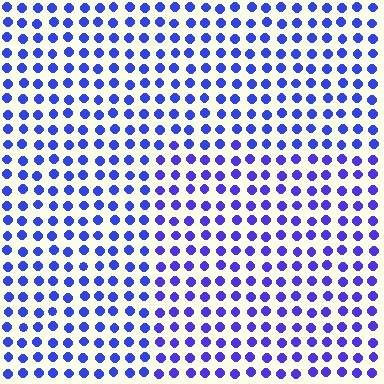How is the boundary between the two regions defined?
The boundary is defined purely by a slight shift in hue (about 16 degrees). Spacing, size, and orientation are identical on both sides.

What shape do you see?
I see a rectangle.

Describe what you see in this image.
The image is filled with small blue elements in a uniform arrangement. A rectangle-shaped region is visible where the elements are tinted to a slightly different hue, forming a subtle color boundary.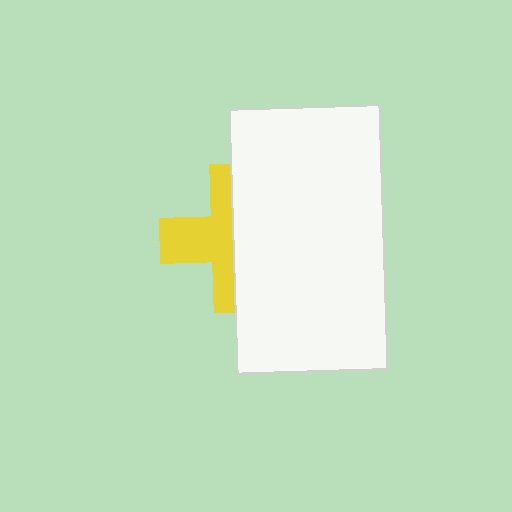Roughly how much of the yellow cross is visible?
About half of it is visible (roughly 49%).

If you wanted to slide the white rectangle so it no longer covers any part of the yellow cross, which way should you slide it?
Slide it right — that is the most direct way to separate the two shapes.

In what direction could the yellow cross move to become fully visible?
The yellow cross could move left. That would shift it out from behind the white rectangle entirely.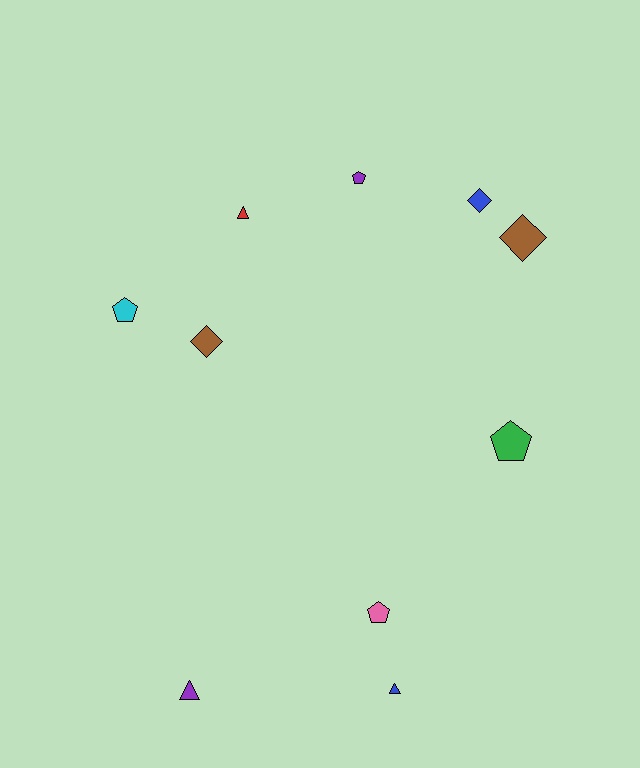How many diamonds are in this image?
There are 3 diamonds.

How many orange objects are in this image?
There are no orange objects.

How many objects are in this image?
There are 10 objects.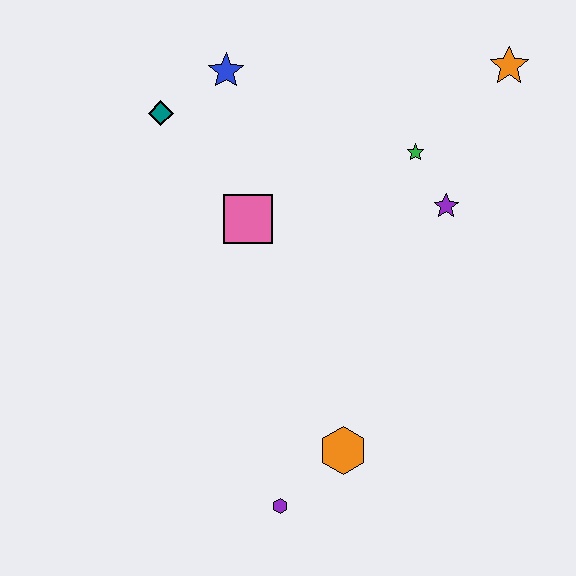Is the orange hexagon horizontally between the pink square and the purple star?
Yes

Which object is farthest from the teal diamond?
The purple hexagon is farthest from the teal diamond.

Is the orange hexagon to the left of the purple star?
Yes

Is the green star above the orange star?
No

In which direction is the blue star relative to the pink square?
The blue star is above the pink square.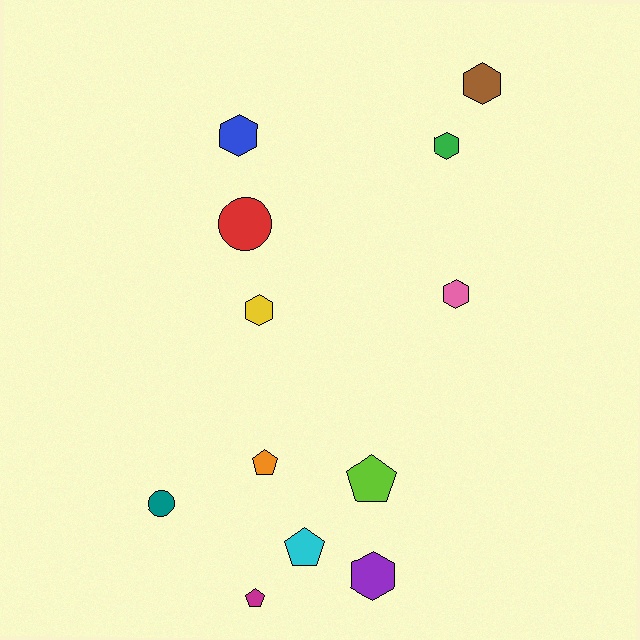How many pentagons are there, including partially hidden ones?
There are 4 pentagons.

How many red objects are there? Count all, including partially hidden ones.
There is 1 red object.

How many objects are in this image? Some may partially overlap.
There are 12 objects.